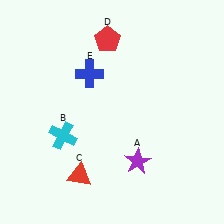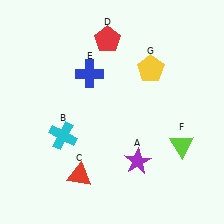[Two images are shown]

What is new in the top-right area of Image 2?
A yellow pentagon (G) was added in the top-right area of Image 2.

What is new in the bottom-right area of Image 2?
A lime triangle (F) was added in the bottom-right area of Image 2.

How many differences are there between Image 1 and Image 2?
There are 2 differences between the two images.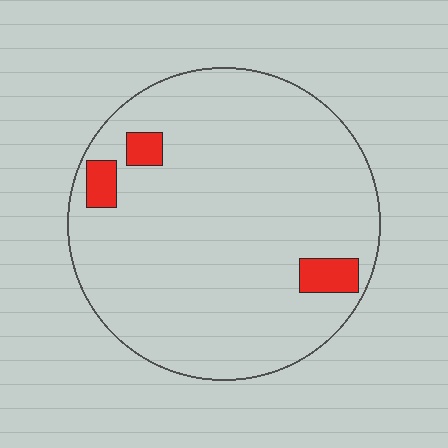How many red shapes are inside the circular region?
3.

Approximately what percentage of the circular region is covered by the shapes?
Approximately 5%.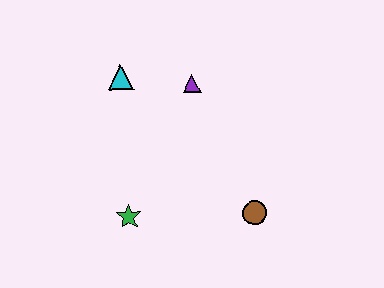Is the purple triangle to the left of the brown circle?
Yes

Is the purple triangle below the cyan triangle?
Yes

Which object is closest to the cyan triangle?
The purple triangle is closest to the cyan triangle.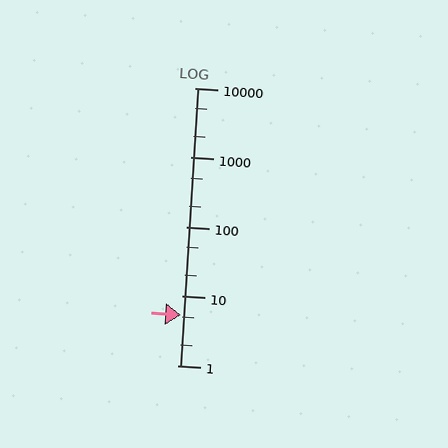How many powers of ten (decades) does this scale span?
The scale spans 4 decades, from 1 to 10000.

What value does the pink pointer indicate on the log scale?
The pointer indicates approximately 5.3.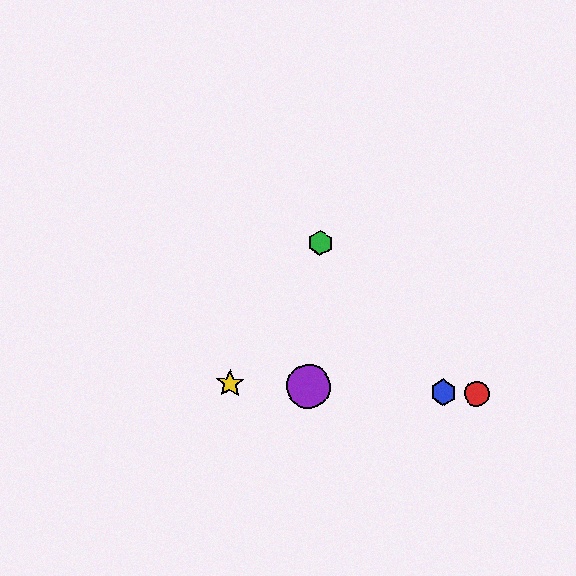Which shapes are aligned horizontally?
The red circle, the blue hexagon, the yellow star, the purple circle are aligned horizontally.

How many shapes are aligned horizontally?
4 shapes (the red circle, the blue hexagon, the yellow star, the purple circle) are aligned horizontally.